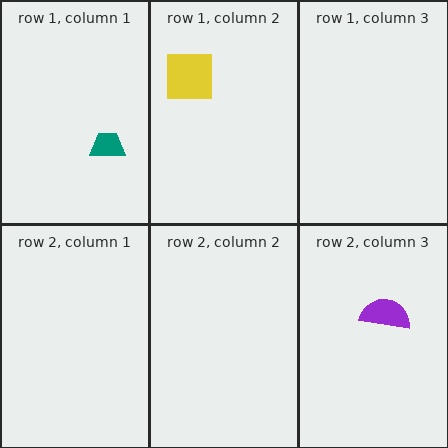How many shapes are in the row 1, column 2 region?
1.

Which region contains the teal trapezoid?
The row 1, column 1 region.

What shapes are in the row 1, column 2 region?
The yellow square.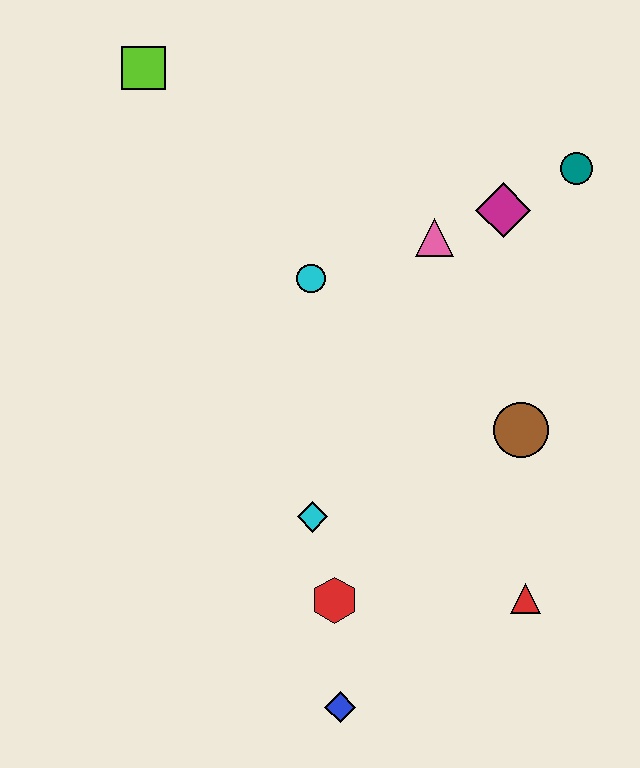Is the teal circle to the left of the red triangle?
No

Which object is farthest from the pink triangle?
The blue diamond is farthest from the pink triangle.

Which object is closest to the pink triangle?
The magenta diamond is closest to the pink triangle.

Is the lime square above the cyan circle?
Yes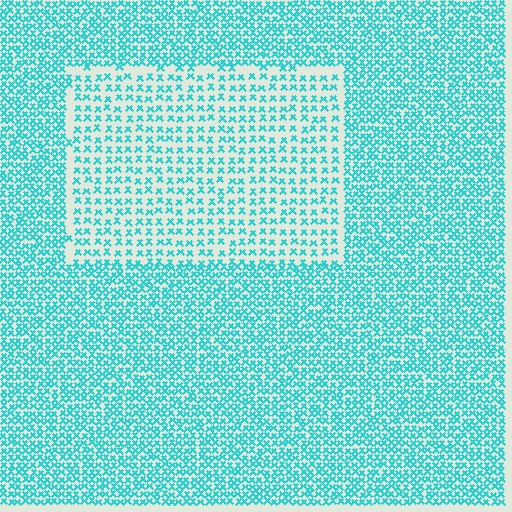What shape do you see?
I see a rectangle.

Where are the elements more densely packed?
The elements are more densely packed outside the rectangle boundary.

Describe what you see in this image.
The image contains small cyan elements arranged at two different densities. A rectangle-shaped region is visible where the elements are less densely packed than the surrounding area.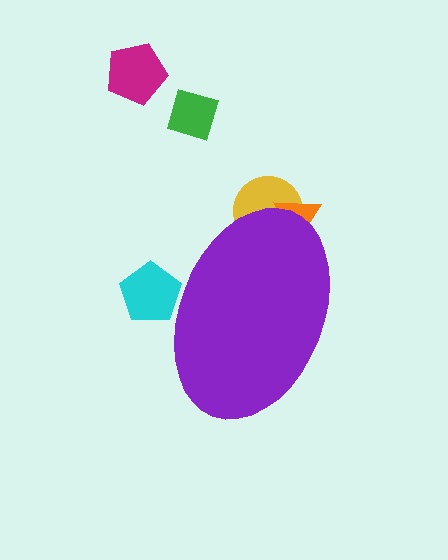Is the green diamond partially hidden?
No, the green diamond is fully visible.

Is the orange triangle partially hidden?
Yes, the orange triangle is partially hidden behind the purple ellipse.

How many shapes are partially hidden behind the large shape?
3 shapes are partially hidden.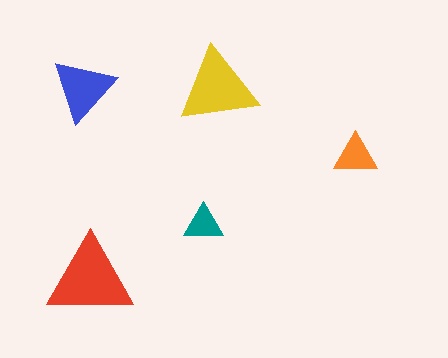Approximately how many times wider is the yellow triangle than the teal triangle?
About 2 times wider.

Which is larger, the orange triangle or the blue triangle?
The blue one.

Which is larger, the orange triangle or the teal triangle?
The orange one.